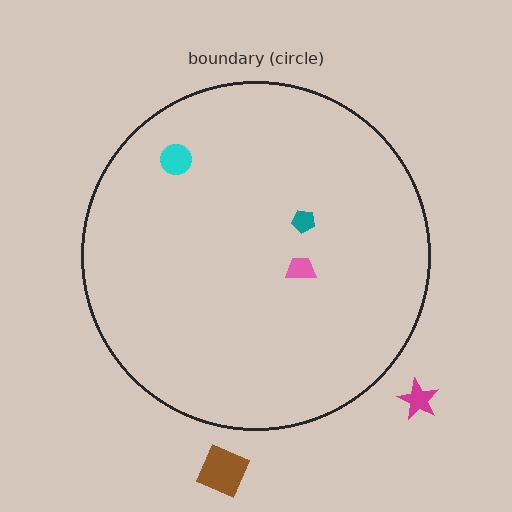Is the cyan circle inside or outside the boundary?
Inside.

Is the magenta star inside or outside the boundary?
Outside.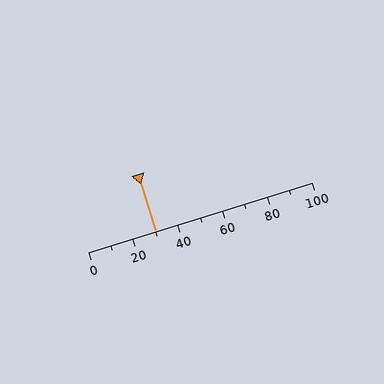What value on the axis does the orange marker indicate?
The marker indicates approximately 30.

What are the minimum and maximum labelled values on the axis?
The axis runs from 0 to 100.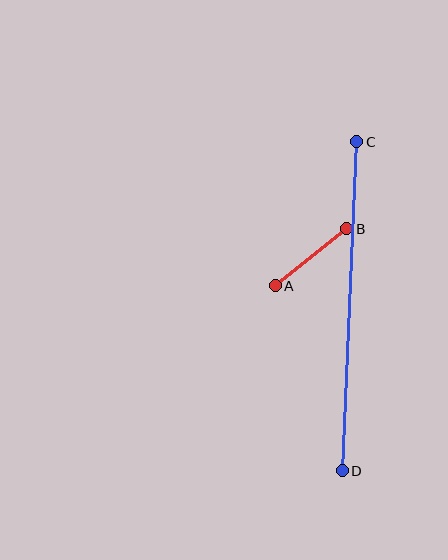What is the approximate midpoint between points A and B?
The midpoint is at approximately (311, 257) pixels.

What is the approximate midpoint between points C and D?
The midpoint is at approximately (349, 306) pixels.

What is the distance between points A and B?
The distance is approximately 91 pixels.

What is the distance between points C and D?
The distance is approximately 329 pixels.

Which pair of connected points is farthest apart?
Points C and D are farthest apart.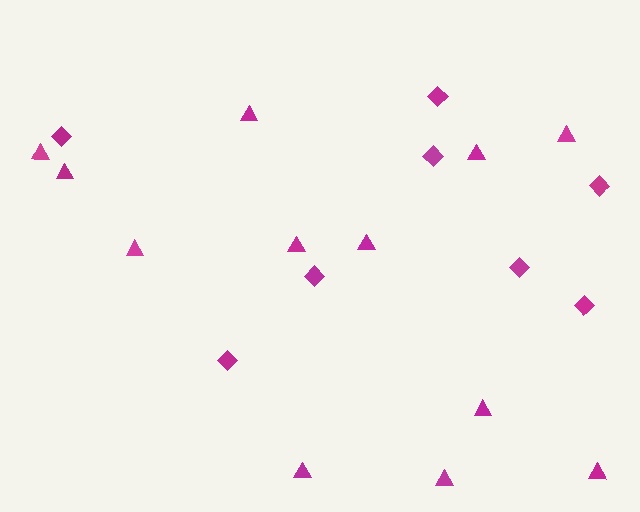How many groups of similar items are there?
There are 2 groups: one group of diamonds (8) and one group of triangles (12).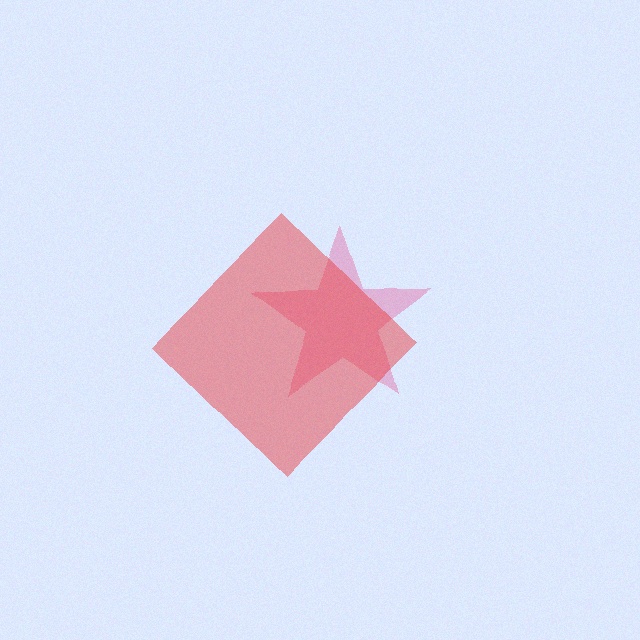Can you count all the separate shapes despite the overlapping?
Yes, there are 2 separate shapes.